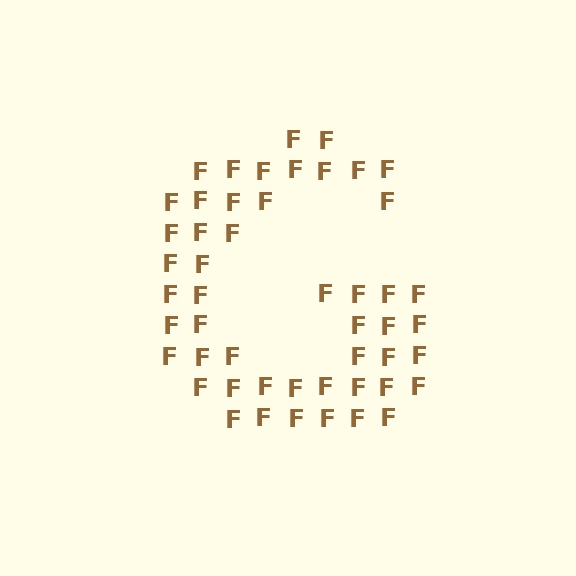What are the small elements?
The small elements are letter F's.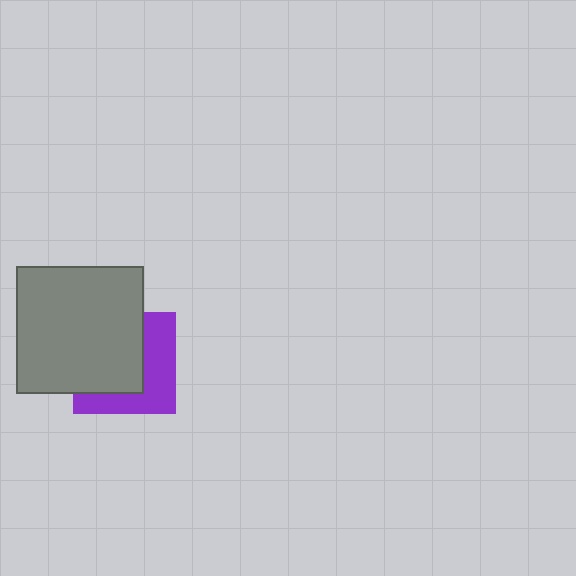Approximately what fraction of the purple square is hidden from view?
Roughly 55% of the purple square is hidden behind the gray square.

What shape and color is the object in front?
The object in front is a gray square.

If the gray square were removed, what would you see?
You would see the complete purple square.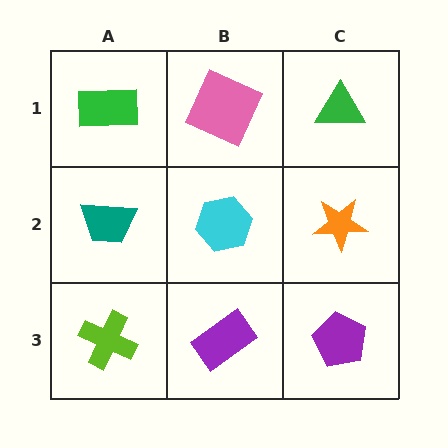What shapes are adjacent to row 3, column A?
A teal trapezoid (row 2, column A), a purple rectangle (row 3, column B).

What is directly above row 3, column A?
A teal trapezoid.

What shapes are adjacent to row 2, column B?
A pink square (row 1, column B), a purple rectangle (row 3, column B), a teal trapezoid (row 2, column A), an orange star (row 2, column C).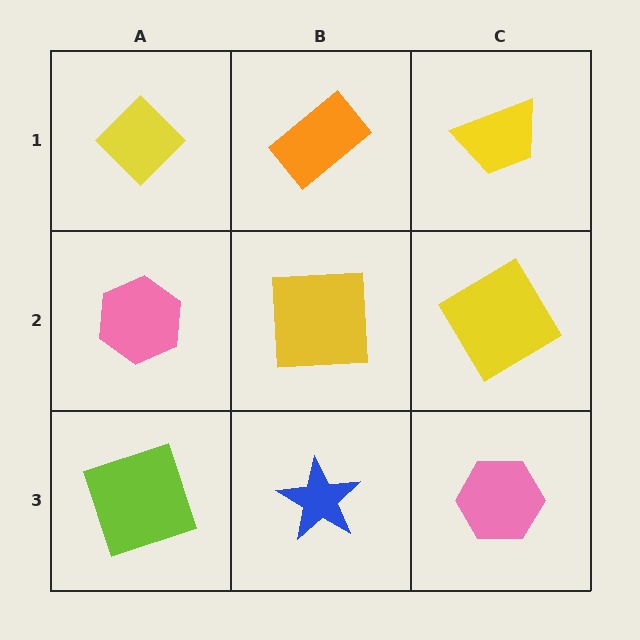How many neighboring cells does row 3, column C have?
2.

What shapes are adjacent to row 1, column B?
A yellow square (row 2, column B), a yellow diamond (row 1, column A), a yellow trapezoid (row 1, column C).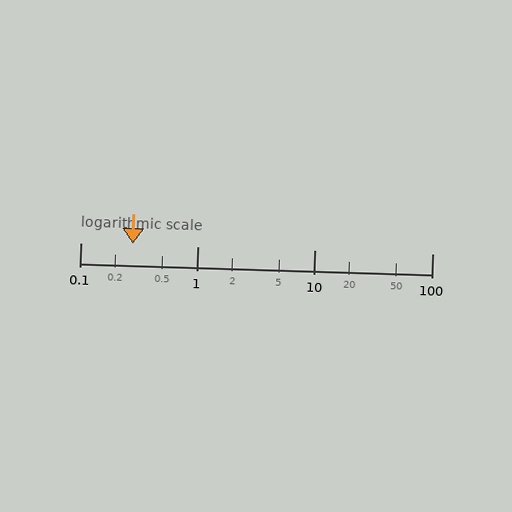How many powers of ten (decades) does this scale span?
The scale spans 3 decades, from 0.1 to 100.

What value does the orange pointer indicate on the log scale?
The pointer indicates approximately 0.28.